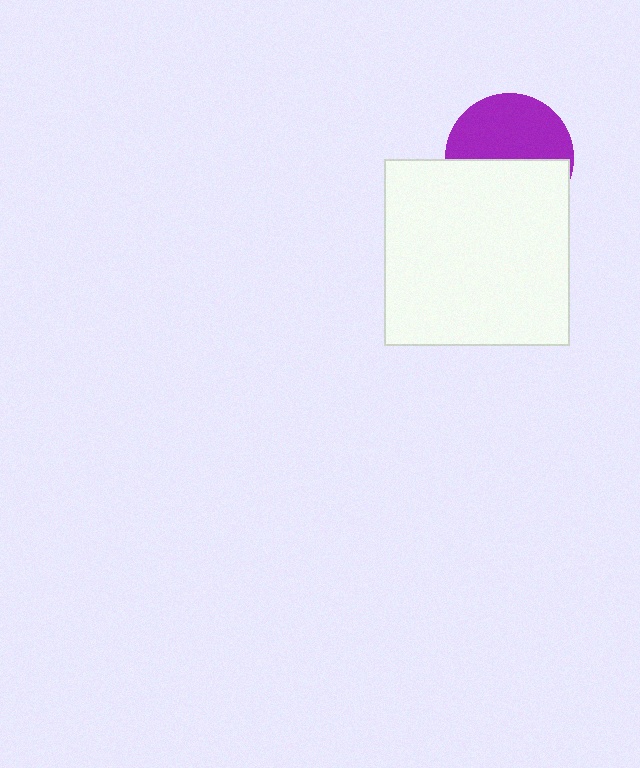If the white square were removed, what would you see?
You would see the complete purple circle.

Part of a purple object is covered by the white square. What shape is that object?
It is a circle.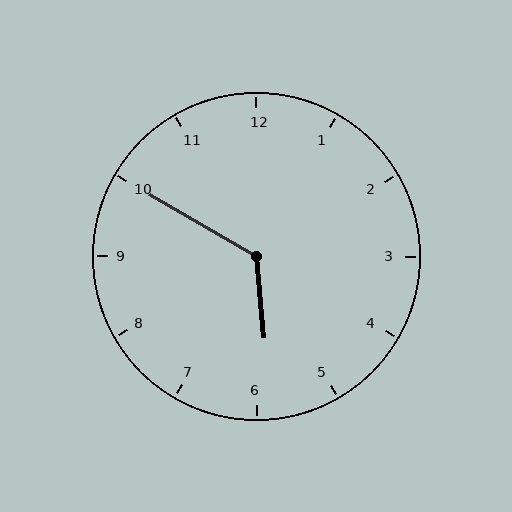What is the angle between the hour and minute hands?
Approximately 125 degrees.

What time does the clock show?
5:50.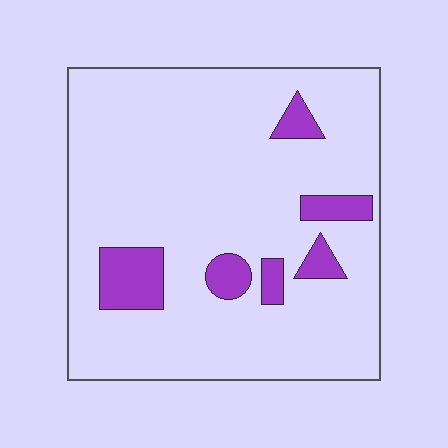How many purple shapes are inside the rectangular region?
6.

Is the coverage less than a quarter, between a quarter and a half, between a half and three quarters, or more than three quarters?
Less than a quarter.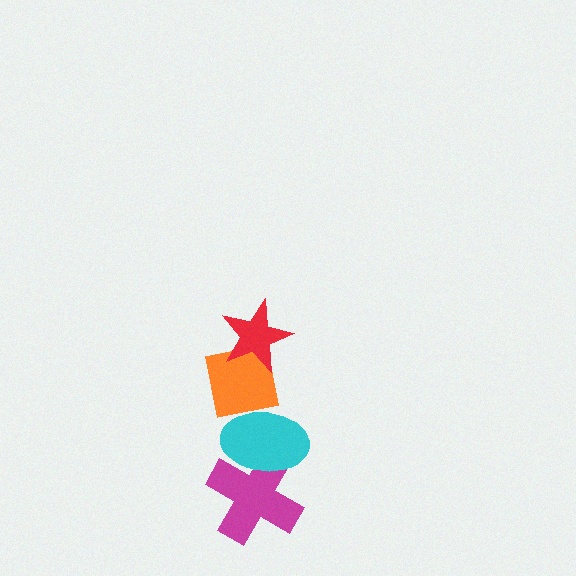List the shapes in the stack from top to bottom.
From top to bottom: the red star, the orange square, the cyan ellipse, the magenta cross.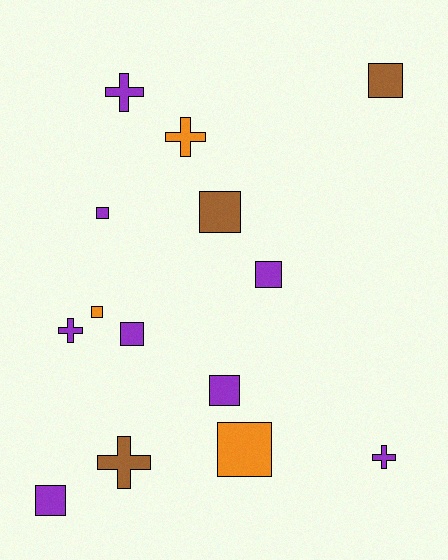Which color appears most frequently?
Purple, with 8 objects.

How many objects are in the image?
There are 14 objects.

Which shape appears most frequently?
Square, with 9 objects.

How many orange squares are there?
There are 2 orange squares.